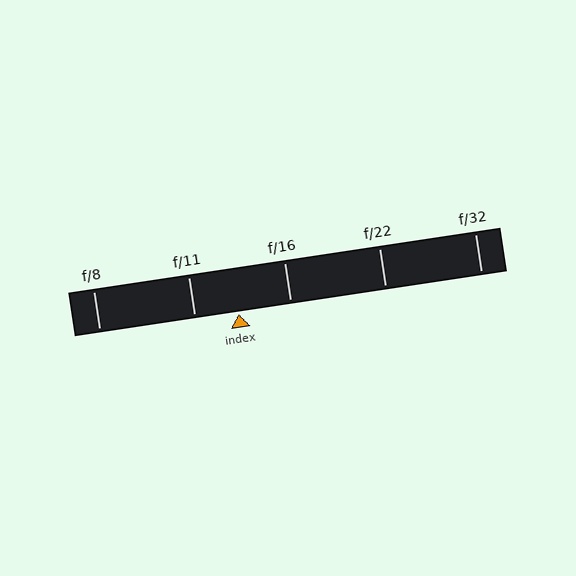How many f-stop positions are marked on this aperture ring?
There are 5 f-stop positions marked.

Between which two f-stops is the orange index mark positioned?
The index mark is between f/11 and f/16.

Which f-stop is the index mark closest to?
The index mark is closest to f/11.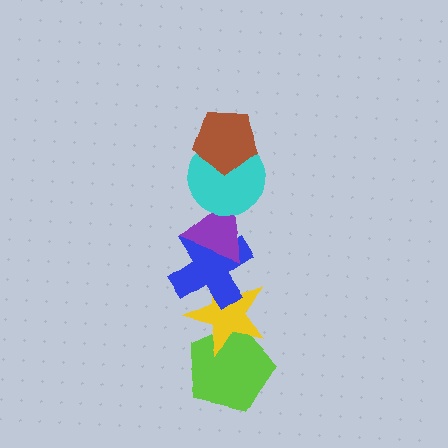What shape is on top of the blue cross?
The purple triangle is on top of the blue cross.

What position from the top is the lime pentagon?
The lime pentagon is 6th from the top.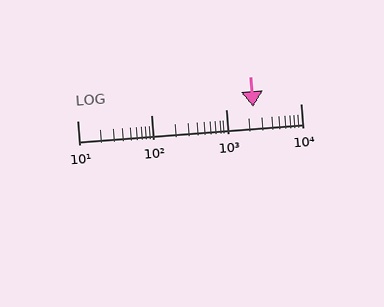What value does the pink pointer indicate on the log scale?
The pointer indicates approximately 2300.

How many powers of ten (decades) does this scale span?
The scale spans 3 decades, from 10 to 10000.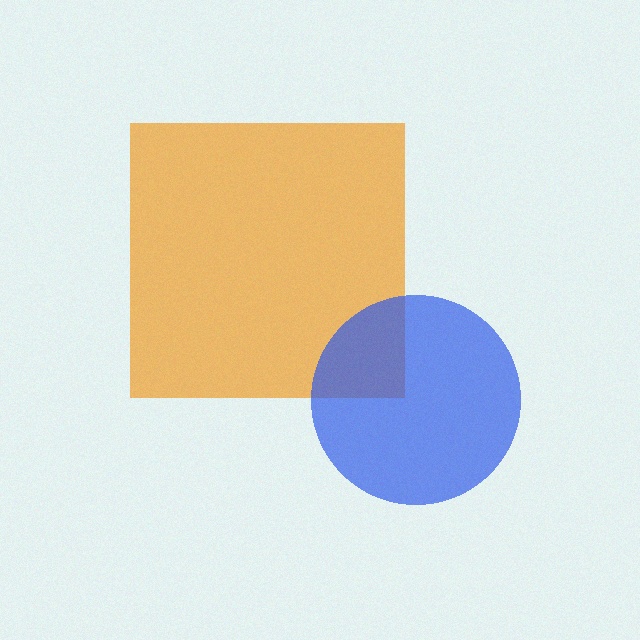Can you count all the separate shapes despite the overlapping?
Yes, there are 2 separate shapes.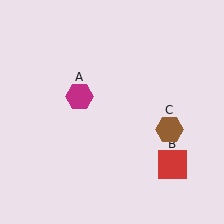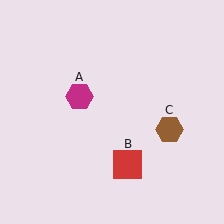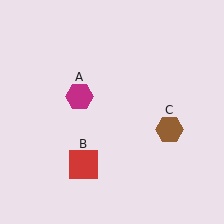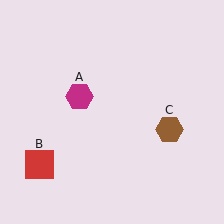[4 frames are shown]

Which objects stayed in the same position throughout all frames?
Magenta hexagon (object A) and brown hexagon (object C) remained stationary.